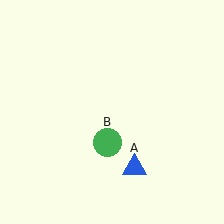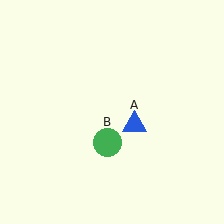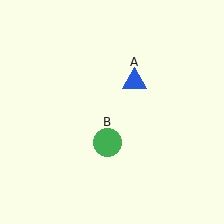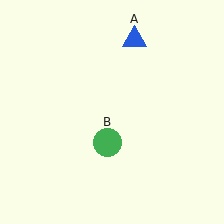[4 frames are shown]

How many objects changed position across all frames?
1 object changed position: blue triangle (object A).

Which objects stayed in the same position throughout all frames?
Green circle (object B) remained stationary.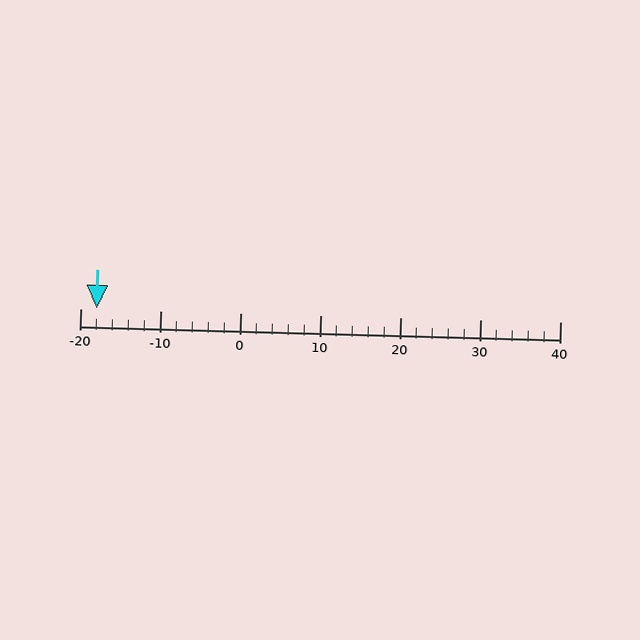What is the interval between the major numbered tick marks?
The major tick marks are spaced 10 units apart.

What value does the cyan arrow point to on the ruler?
The cyan arrow points to approximately -18.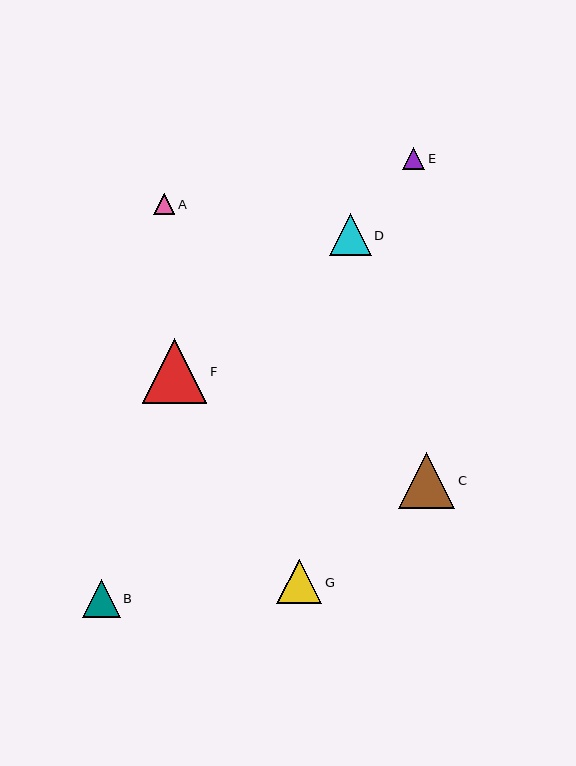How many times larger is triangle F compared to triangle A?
Triangle F is approximately 3.1 times the size of triangle A.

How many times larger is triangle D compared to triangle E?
Triangle D is approximately 1.9 times the size of triangle E.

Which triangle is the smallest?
Triangle A is the smallest with a size of approximately 21 pixels.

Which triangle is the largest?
Triangle F is the largest with a size of approximately 64 pixels.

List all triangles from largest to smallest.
From largest to smallest: F, C, G, D, B, E, A.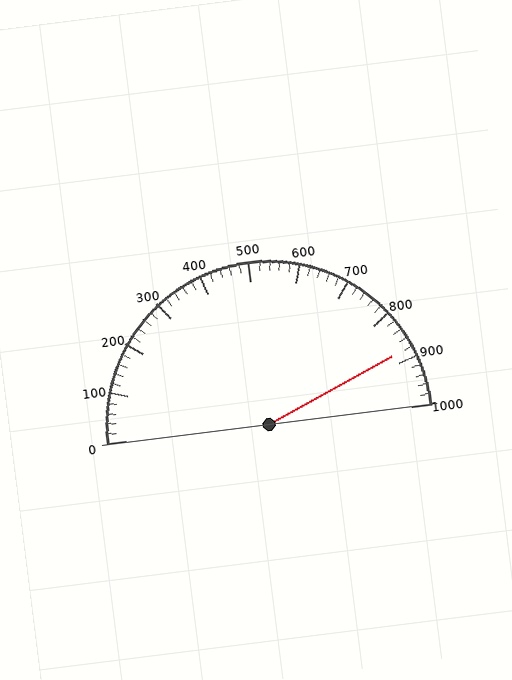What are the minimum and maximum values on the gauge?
The gauge ranges from 0 to 1000.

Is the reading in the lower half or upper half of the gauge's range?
The reading is in the upper half of the range (0 to 1000).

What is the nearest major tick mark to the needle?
The nearest major tick mark is 900.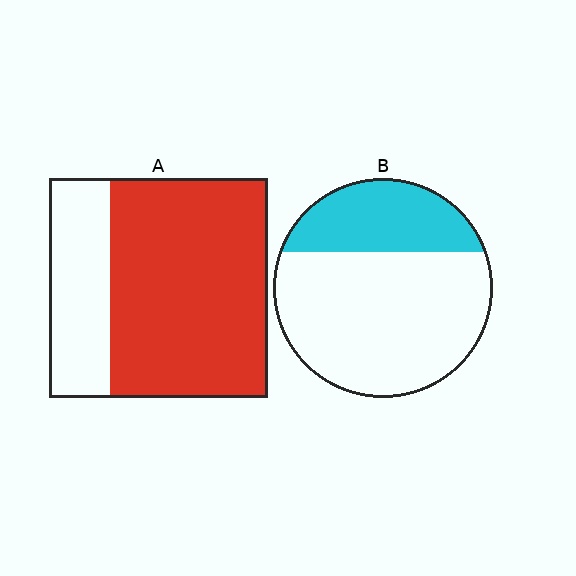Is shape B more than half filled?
No.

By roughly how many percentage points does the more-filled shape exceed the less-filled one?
By roughly 45 percentage points (A over B).